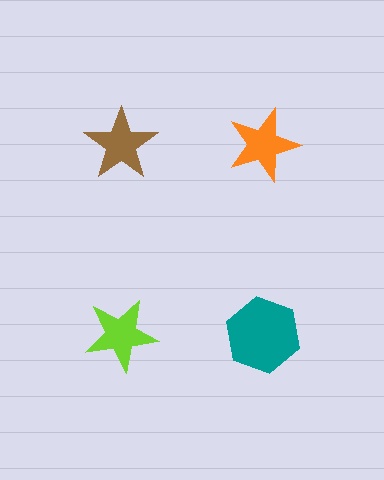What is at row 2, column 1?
A lime star.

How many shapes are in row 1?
2 shapes.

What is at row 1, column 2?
An orange star.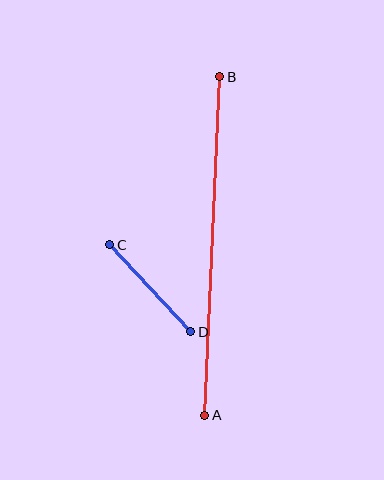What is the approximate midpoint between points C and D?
The midpoint is at approximately (150, 288) pixels.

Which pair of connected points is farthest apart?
Points A and B are farthest apart.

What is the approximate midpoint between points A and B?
The midpoint is at approximately (212, 246) pixels.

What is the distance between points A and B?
The distance is approximately 339 pixels.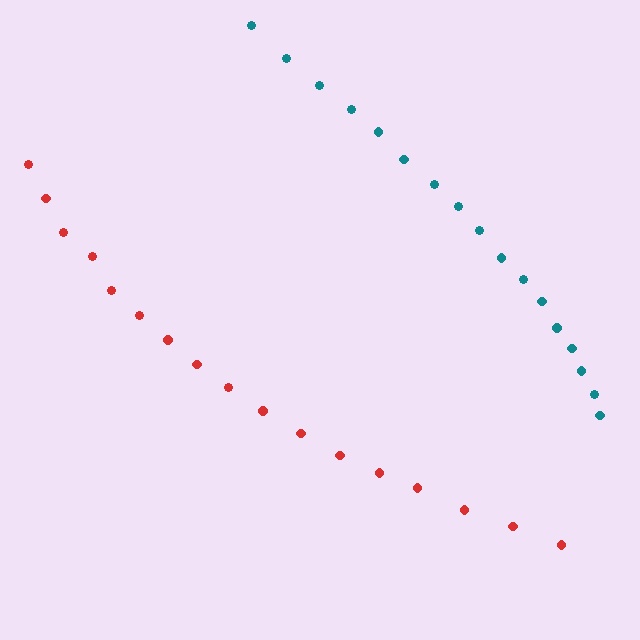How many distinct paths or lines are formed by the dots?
There are 2 distinct paths.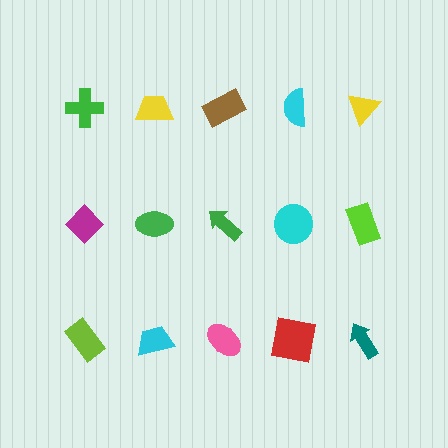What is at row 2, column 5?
A lime rectangle.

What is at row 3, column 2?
A cyan trapezoid.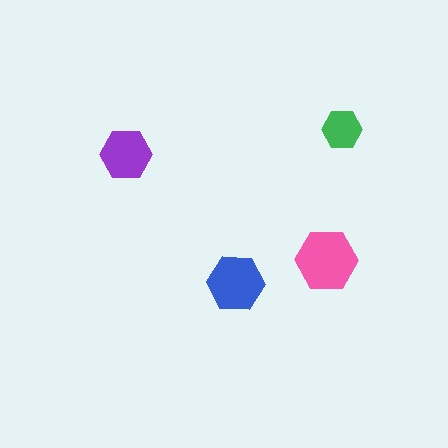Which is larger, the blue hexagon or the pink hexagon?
The pink one.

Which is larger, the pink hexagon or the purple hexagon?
The pink one.